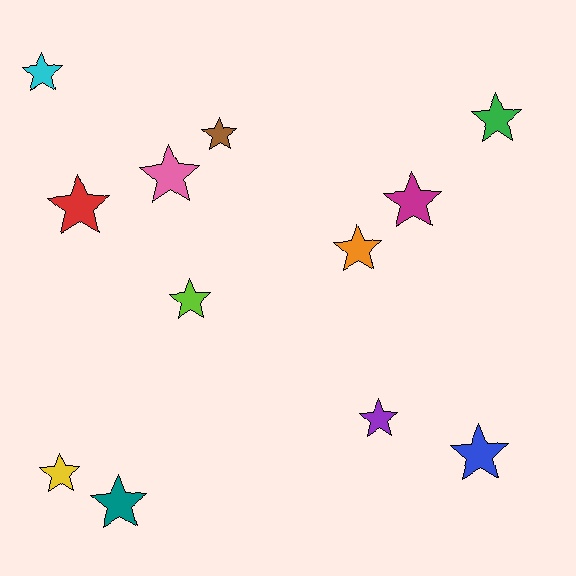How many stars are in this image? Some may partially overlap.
There are 12 stars.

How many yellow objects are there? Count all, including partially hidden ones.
There is 1 yellow object.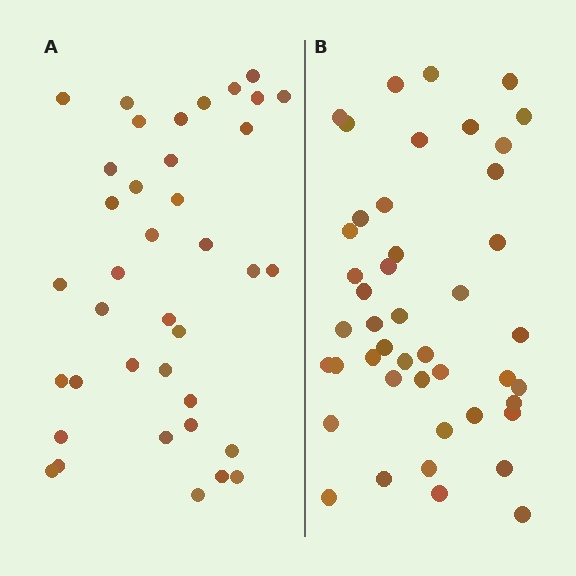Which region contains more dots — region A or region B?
Region B (the right region) has more dots.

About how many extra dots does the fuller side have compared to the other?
Region B has roughly 8 or so more dots than region A.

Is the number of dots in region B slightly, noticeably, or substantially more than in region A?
Region B has only slightly more — the two regions are fairly close. The ratio is roughly 1.2 to 1.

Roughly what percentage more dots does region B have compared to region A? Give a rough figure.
About 20% more.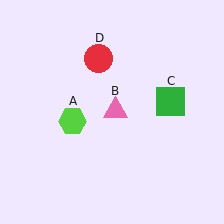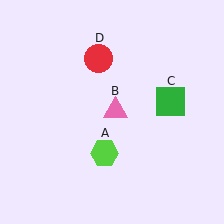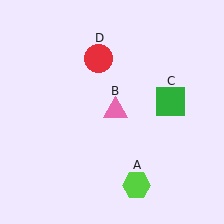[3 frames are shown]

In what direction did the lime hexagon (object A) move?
The lime hexagon (object A) moved down and to the right.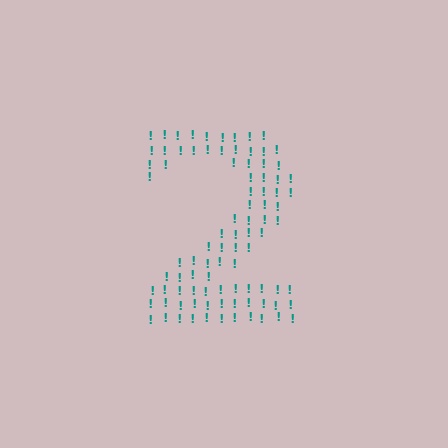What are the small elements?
The small elements are exclamation marks.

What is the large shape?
The large shape is the digit 2.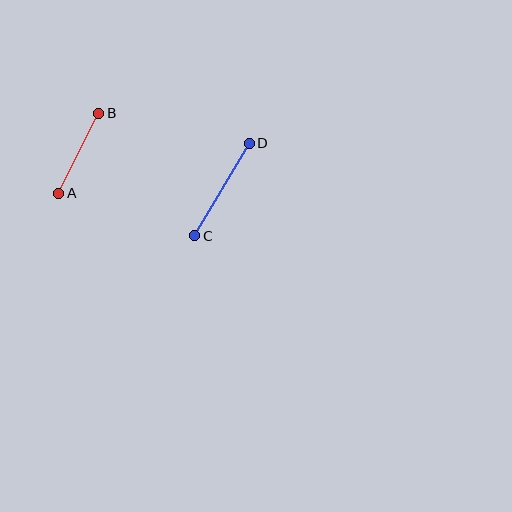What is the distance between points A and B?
The distance is approximately 89 pixels.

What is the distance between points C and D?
The distance is approximately 108 pixels.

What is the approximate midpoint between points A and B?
The midpoint is at approximately (79, 153) pixels.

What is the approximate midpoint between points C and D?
The midpoint is at approximately (222, 189) pixels.